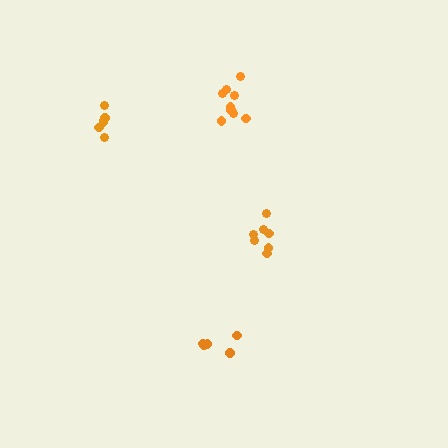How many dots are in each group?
Group 1: 7 dots, Group 2: 9 dots, Group 3: 6 dots, Group 4: 5 dots (27 total).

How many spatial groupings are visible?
There are 4 spatial groupings.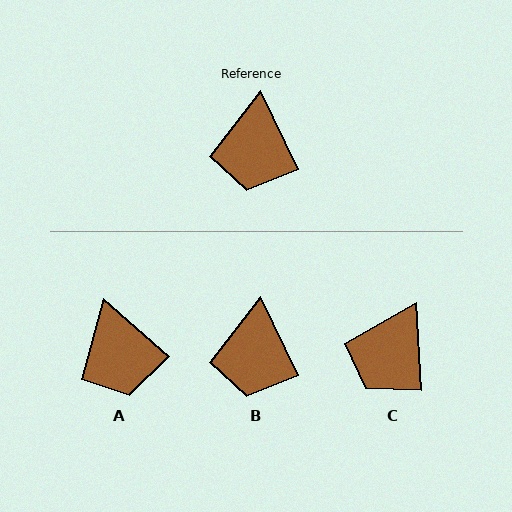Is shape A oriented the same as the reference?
No, it is off by about 23 degrees.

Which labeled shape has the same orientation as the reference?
B.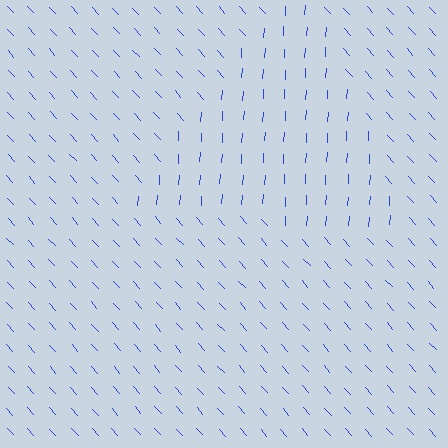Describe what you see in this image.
The image is filled with small blue line segments. A triangle region in the image has lines oriented differently from the surrounding lines, creating a visible texture boundary.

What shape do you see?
I see a triangle.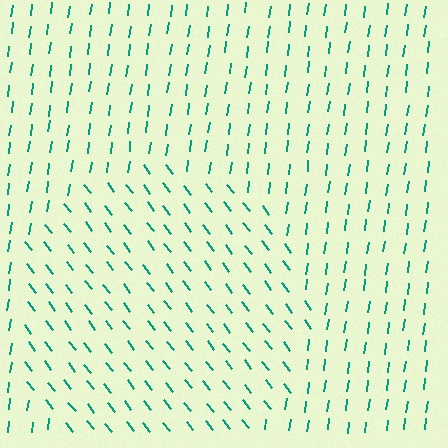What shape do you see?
I see a circle.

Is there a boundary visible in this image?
Yes, there is a texture boundary formed by a change in line orientation.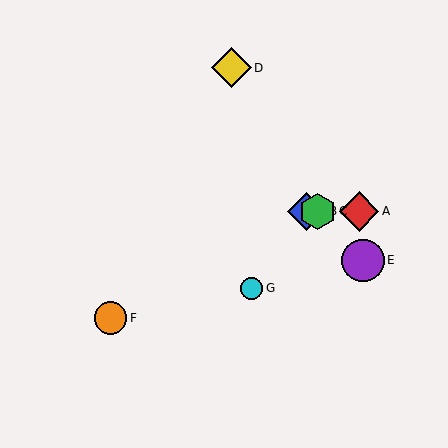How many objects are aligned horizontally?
3 objects (A, B, C) are aligned horizontally.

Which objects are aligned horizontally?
Objects A, B, C are aligned horizontally.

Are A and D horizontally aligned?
No, A is at y≈211 and D is at y≈68.